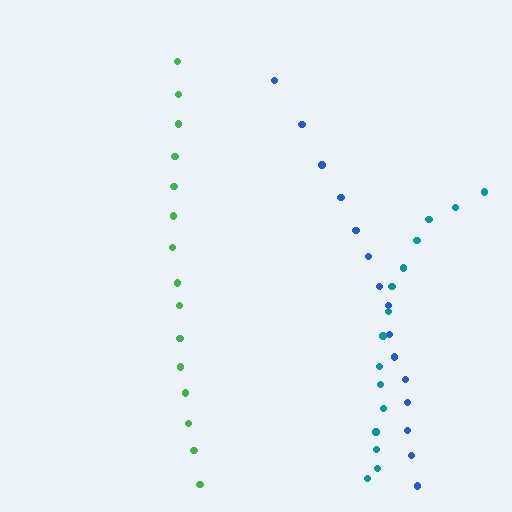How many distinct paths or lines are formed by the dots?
There are 3 distinct paths.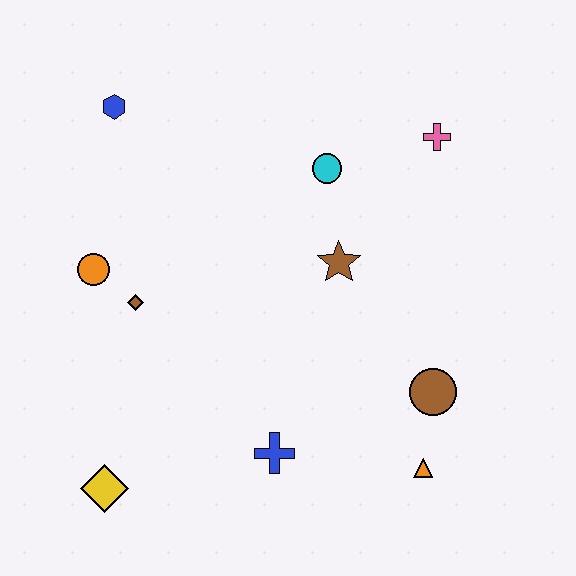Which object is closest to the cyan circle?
The brown star is closest to the cyan circle.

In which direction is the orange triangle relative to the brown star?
The orange triangle is below the brown star.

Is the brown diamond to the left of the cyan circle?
Yes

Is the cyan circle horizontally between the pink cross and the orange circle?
Yes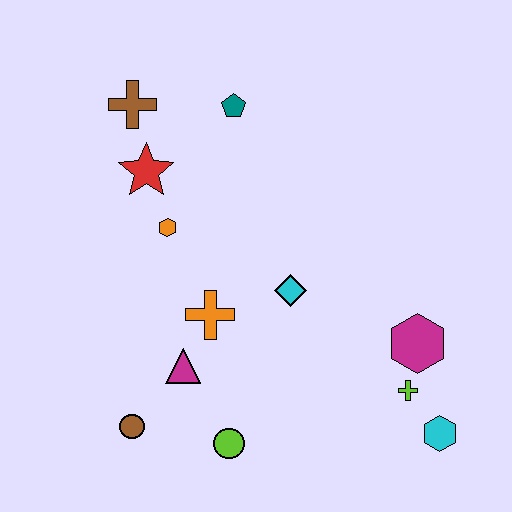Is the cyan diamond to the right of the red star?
Yes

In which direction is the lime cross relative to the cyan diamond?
The lime cross is to the right of the cyan diamond.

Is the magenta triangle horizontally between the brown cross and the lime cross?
Yes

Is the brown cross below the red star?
No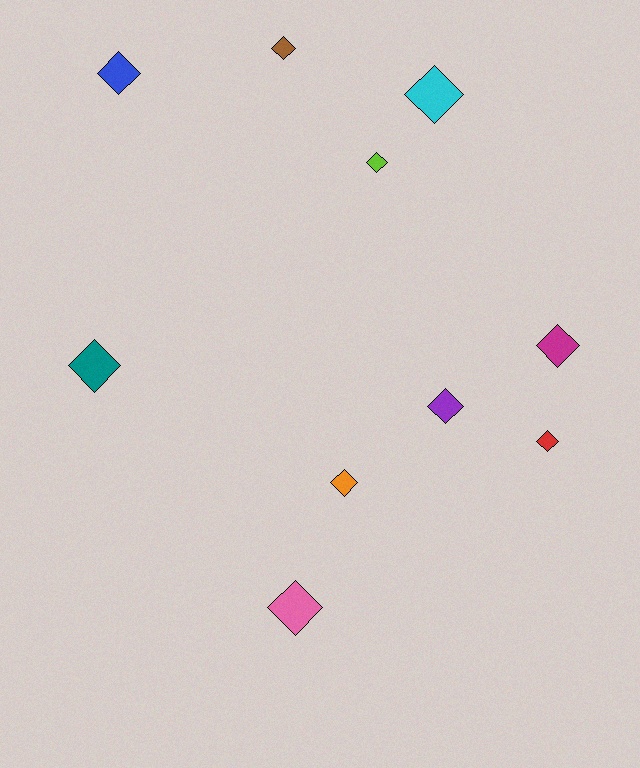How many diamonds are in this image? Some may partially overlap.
There are 10 diamonds.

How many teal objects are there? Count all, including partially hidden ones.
There is 1 teal object.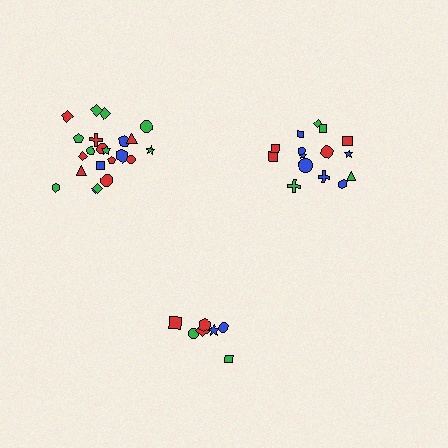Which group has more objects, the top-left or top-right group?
The top-left group.